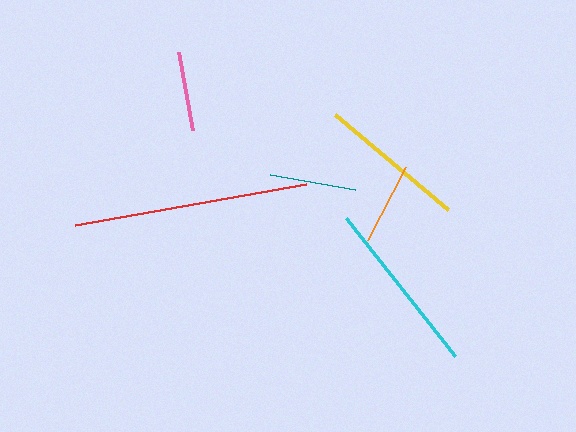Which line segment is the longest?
The red line is the longest at approximately 235 pixels.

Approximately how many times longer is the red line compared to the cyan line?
The red line is approximately 1.3 times the length of the cyan line.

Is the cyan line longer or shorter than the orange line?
The cyan line is longer than the orange line.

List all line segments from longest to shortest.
From longest to shortest: red, cyan, yellow, teal, orange, pink.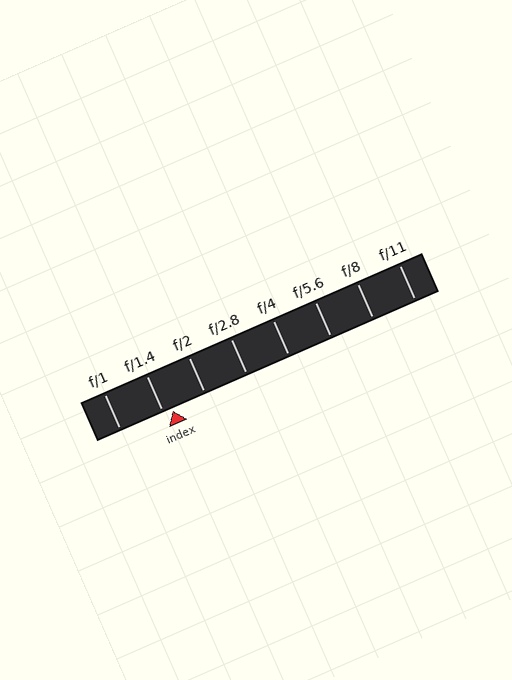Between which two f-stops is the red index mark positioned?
The index mark is between f/1.4 and f/2.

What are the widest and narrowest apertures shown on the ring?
The widest aperture shown is f/1 and the narrowest is f/11.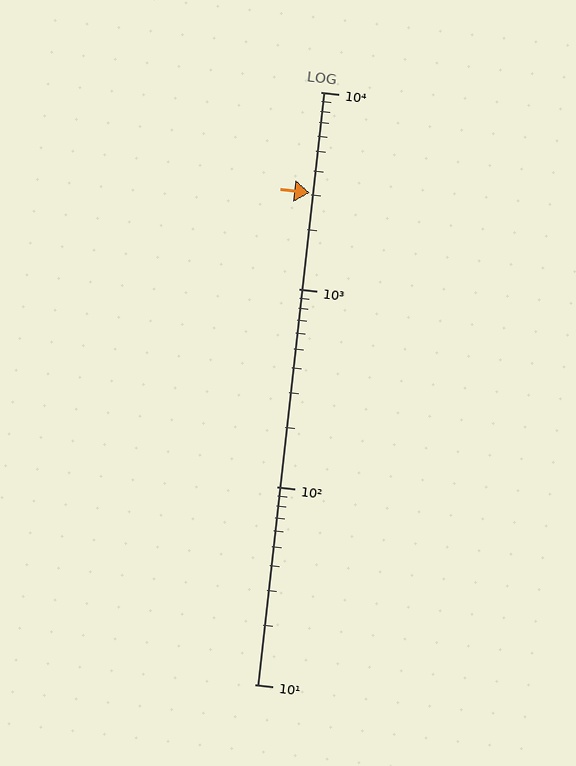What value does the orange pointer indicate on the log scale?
The pointer indicates approximately 3100.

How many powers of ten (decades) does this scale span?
The scale spans 3 decades, from 10 to 10000.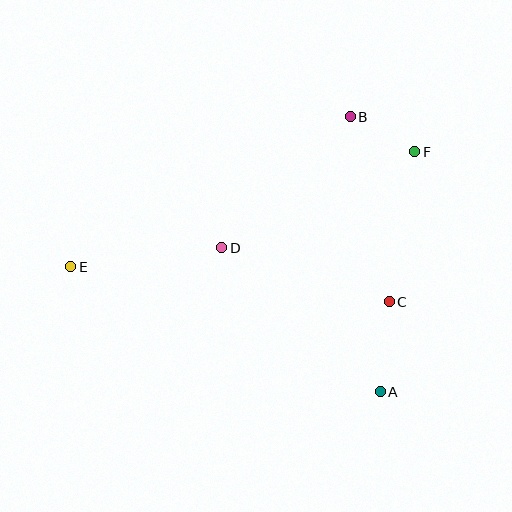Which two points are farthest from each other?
Points E and F are farthest from each other.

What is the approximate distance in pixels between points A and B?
The distance between A and B is approximately 277 pixels.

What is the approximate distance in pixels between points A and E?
The distance between A and E is approximately 334 pixels.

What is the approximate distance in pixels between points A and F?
The distance between A and F is approximately 243 pixels.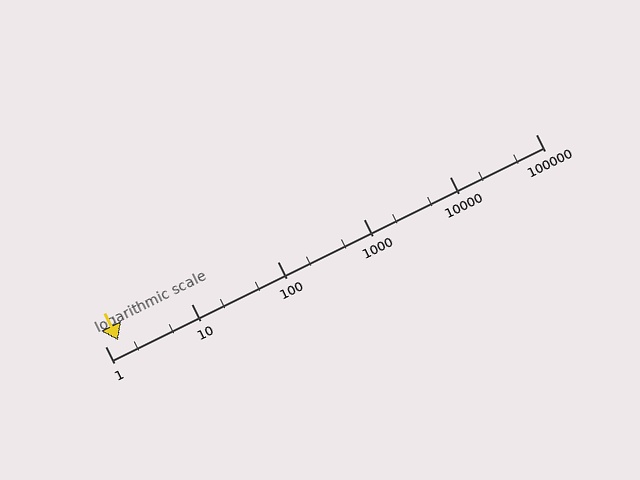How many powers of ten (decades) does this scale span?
The scale spans 5 decades, from 1 to 100000.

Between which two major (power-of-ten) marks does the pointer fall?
The pointer is between 1 and 10.